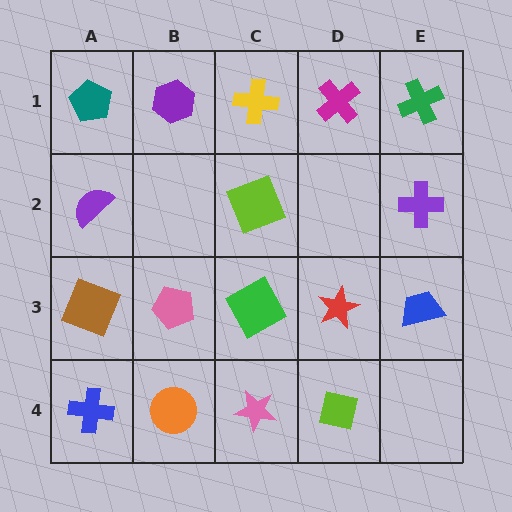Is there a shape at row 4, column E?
No, that cell is empty.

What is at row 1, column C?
A yellow cross.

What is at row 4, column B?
An orange circle.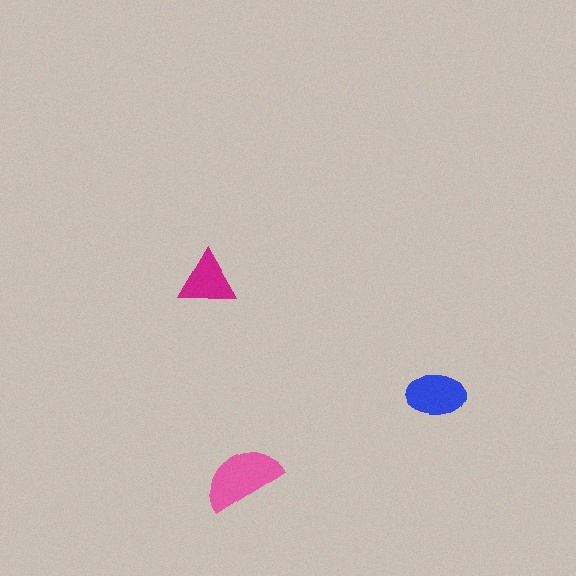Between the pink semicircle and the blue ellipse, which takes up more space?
The pink semicircle.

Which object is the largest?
The pink semicircle.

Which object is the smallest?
The magenta triangle.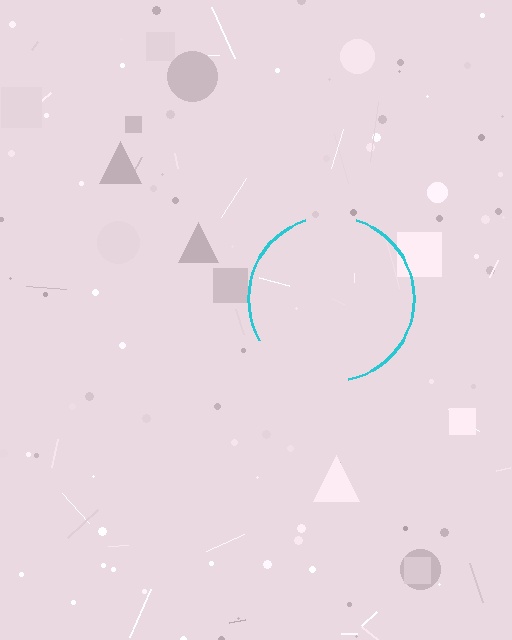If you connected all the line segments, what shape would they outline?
They would outline a circle.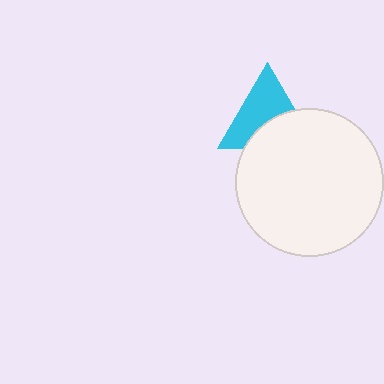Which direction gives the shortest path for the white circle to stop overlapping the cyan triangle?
Moving down gives the shortest separation.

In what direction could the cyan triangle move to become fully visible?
The cyan triangle could move up. That would shift it out from behind the white circle entirely.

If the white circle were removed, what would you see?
You would see the complete cyan triangle.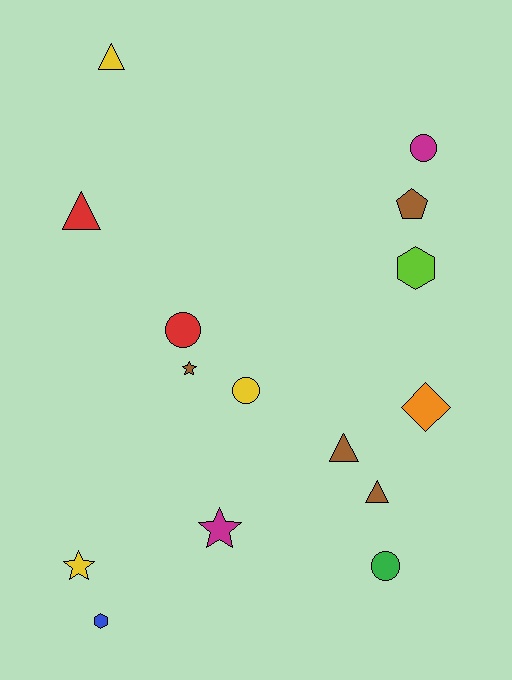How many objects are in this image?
There are 15 objects.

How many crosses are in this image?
There are no crosses.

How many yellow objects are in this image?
There are 3 yellow objects.